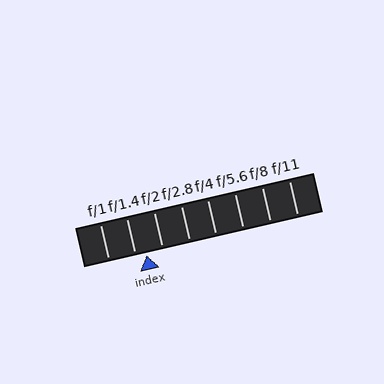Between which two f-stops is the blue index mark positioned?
The index mark is between f/1.4 and f/2.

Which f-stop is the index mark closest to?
The index mark is closest to f/1.4.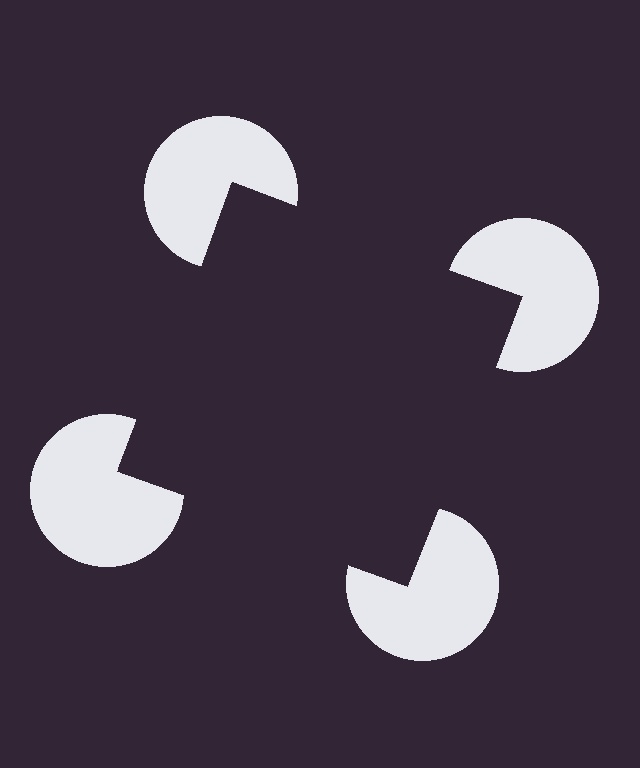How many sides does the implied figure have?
4 sides.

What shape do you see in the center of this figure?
An illusory square — its edges are inferred from the aligned wedge cuts in the pac-man discs, not physically drawn.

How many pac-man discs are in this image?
There are 4 — one at each vertex of the illusory square.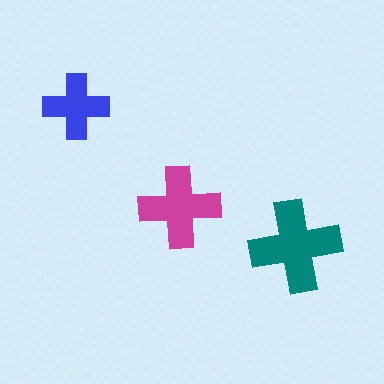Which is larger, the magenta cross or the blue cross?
The magenta one.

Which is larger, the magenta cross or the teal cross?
The teal one.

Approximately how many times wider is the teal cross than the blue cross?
About 1.5 times wider.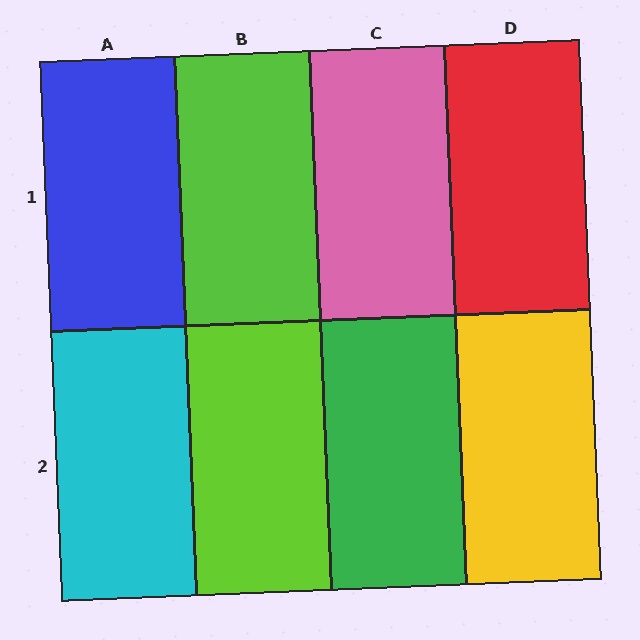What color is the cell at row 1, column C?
Pink.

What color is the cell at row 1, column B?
Lime.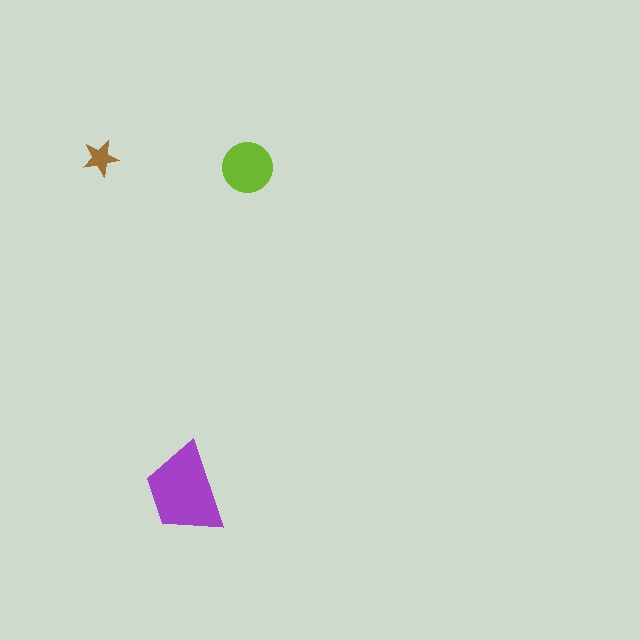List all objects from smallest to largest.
The brown star, the lime circle, the purple trapezoid.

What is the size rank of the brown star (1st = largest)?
3rd.